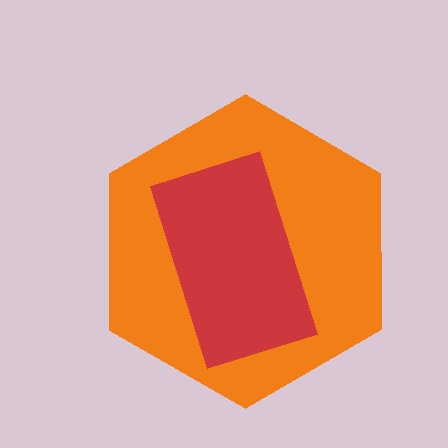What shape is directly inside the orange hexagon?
The red rectangle.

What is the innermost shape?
The red rectangle.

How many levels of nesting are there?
2.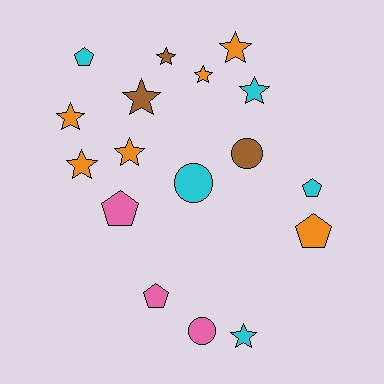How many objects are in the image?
There are 17 objects.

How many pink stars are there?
There are no pink stars.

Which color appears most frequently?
Orange, with 6 objects.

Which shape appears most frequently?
Star, with 9 objects.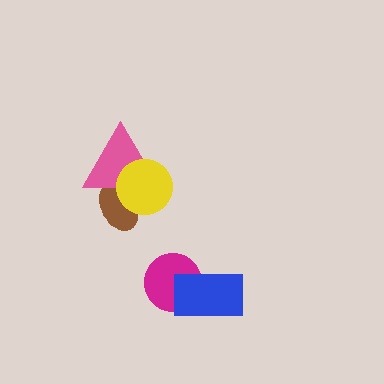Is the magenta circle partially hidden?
Yes, it is partially covered by another shape.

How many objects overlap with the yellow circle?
2 objects overlap with the yellow circle.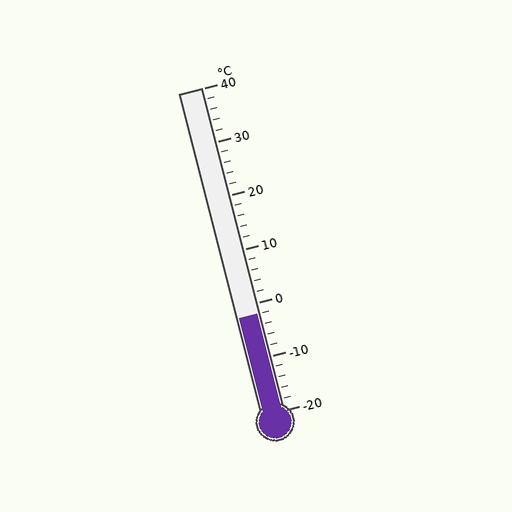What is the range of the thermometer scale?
The thermometer scale ranges from -20°C to 40°C.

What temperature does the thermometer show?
The thermometer shows approximately -2°C.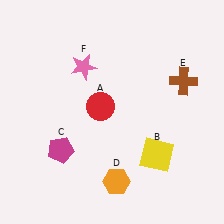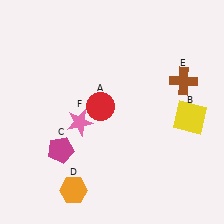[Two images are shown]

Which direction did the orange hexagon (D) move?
The orange hexagon (D) moved left.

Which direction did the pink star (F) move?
The pink star (F) moved down.